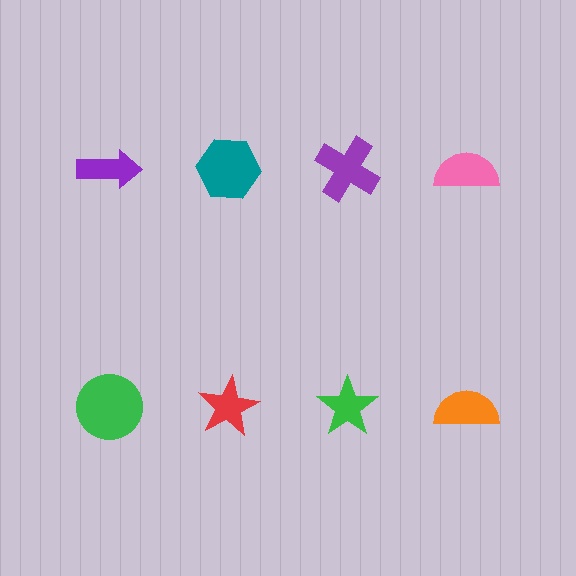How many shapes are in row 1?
4 shapes.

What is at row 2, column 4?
An orange semicircle.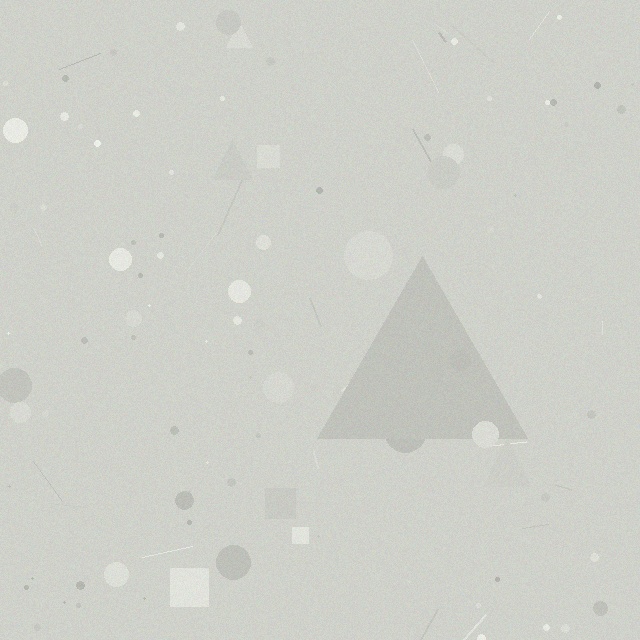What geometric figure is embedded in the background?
A triangle is embedded in the background.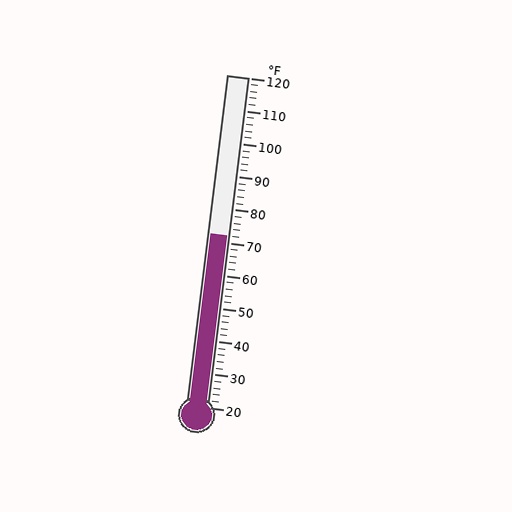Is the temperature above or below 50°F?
The temperature is above 50°F.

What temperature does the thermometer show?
The thermometer shows approximately 72°F.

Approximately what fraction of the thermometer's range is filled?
The thermometer is filled to approximately 50% of its range.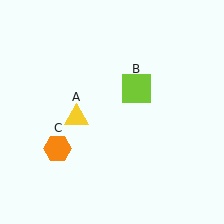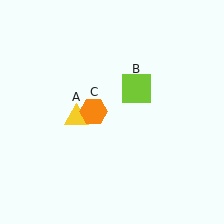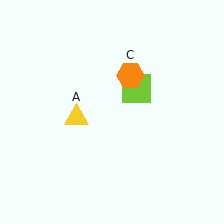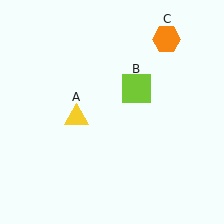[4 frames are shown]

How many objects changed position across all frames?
1 object changed position: orange hexagon (object C).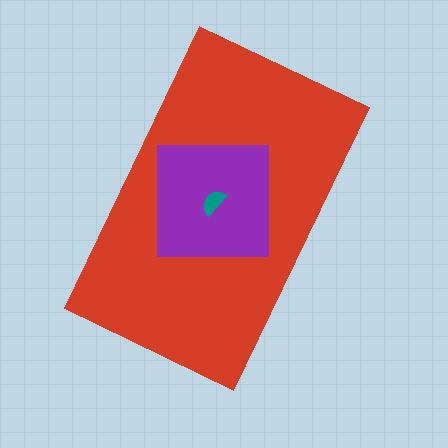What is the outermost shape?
The red rectangle.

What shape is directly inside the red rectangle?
The purple square.